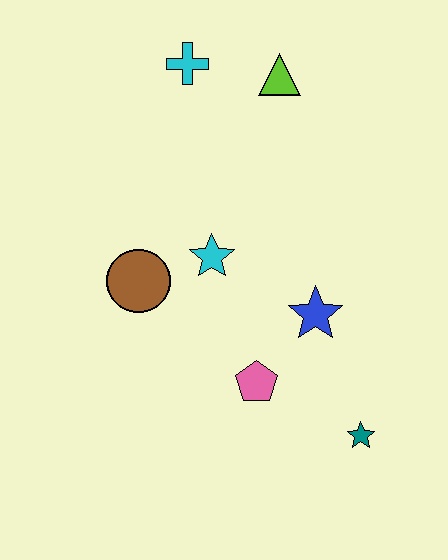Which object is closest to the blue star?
The pink pentagon is closest to the blue star.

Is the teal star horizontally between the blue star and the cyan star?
No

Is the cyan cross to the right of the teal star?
No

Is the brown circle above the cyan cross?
No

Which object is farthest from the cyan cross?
The teal star is farthest from the cyan cross.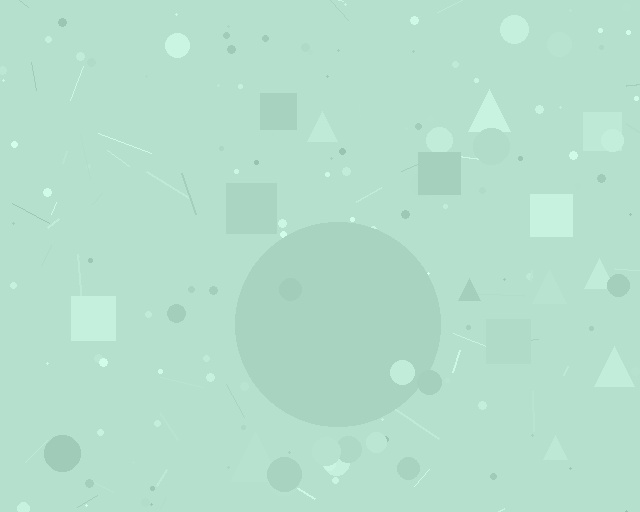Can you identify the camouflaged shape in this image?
The camouflaged shape is a circle.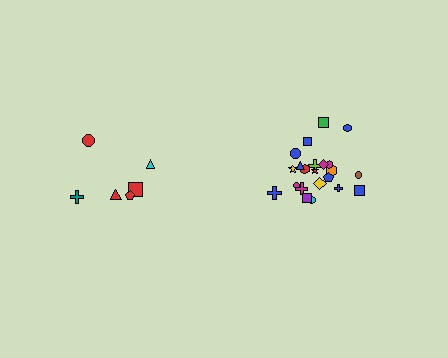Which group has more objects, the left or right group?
The right group.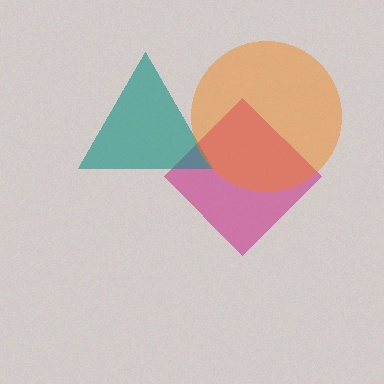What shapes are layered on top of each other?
The layered shapes are: a magenta diamond, a teal triangle, an orange circle.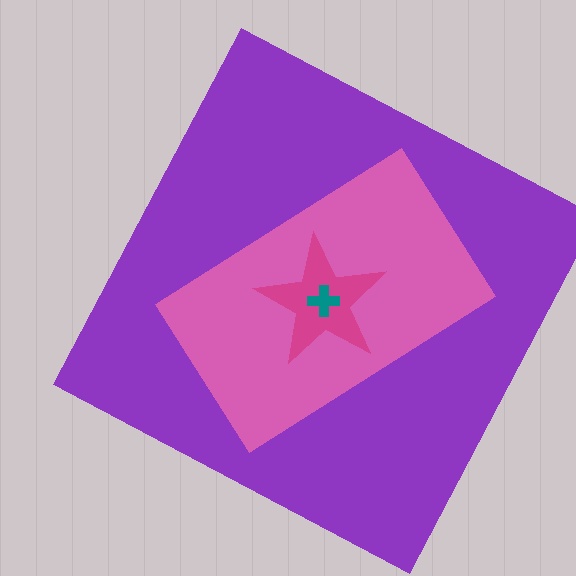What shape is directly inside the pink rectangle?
The magenta star.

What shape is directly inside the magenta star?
The teal cross.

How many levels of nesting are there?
4.